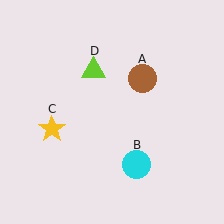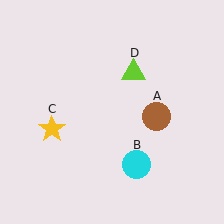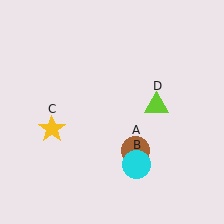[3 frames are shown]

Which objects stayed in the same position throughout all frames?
Cyan circle (object B) and yellow star (object C) remained stationary.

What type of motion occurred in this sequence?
The brown circle (object A), lime triangle (object D) rotated clockwise around the center of the scene.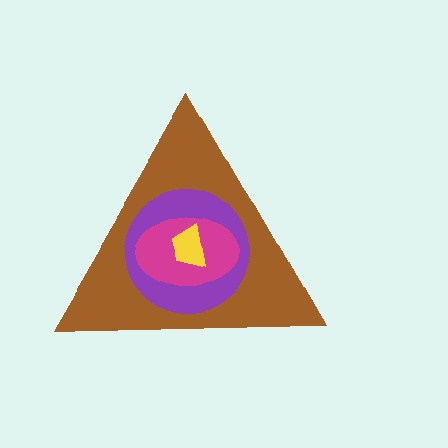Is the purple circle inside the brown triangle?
Yes.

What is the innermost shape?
The yellow trapezoid.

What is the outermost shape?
The brown triangle.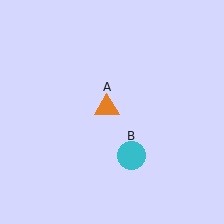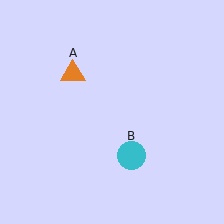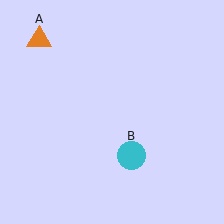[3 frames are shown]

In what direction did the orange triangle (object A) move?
The orange triangle (object A) moved up and to the left.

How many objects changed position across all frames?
1 object changed position: orange triangle (object A).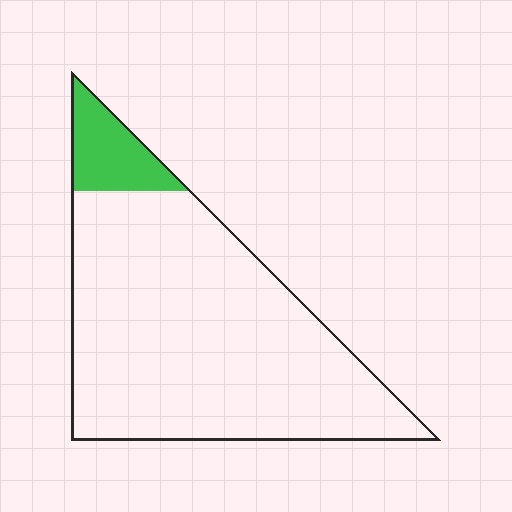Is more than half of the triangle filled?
No.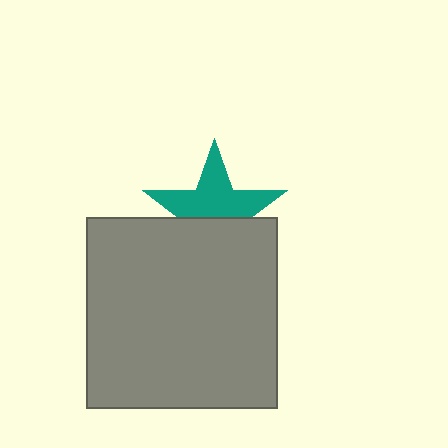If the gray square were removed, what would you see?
You would see the complete teal star.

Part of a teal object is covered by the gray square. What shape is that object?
It is a star.